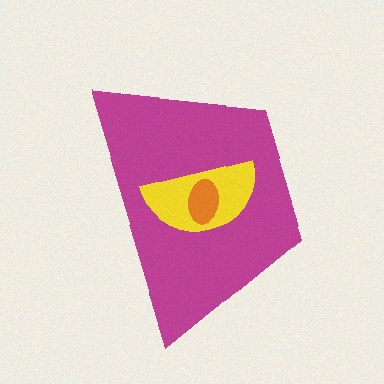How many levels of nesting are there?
3.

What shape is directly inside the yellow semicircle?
The orange ellipse.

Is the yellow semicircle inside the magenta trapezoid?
Yes.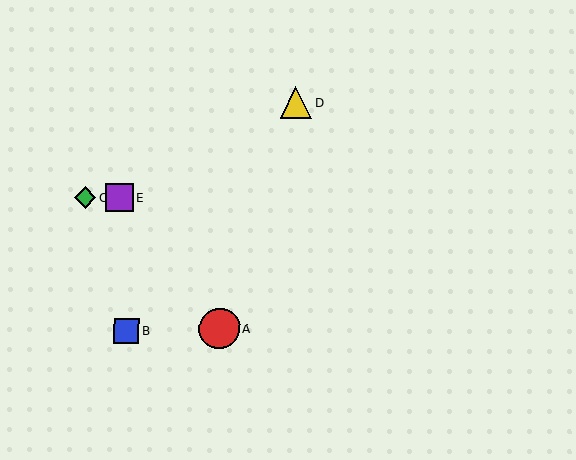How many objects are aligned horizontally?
2 objects (C, E) are aligned horizontally.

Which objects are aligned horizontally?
Objects C, E are aligned horizontally.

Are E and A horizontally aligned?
No, E is at y≈198 and A is at y≈328.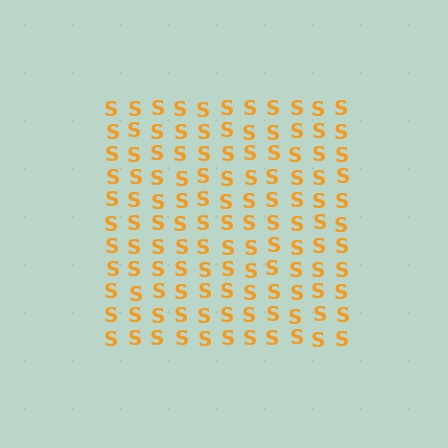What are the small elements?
The small elements are letter S's.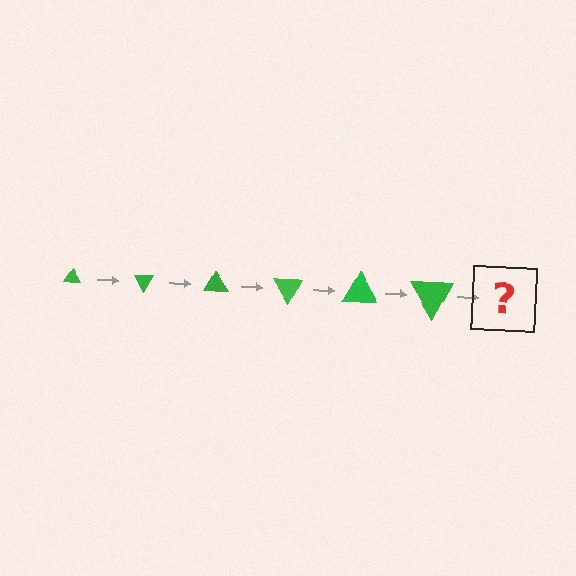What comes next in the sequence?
The next element should be a triangle, larger than the previous one and rotated 360 degrees from the start.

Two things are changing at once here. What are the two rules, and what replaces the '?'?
The two rules are that the triangle grows larger each step and it rotates 60 degrees each step. The '?' should be a triangle, larger than the previous one and rotated 360 degrees from the start.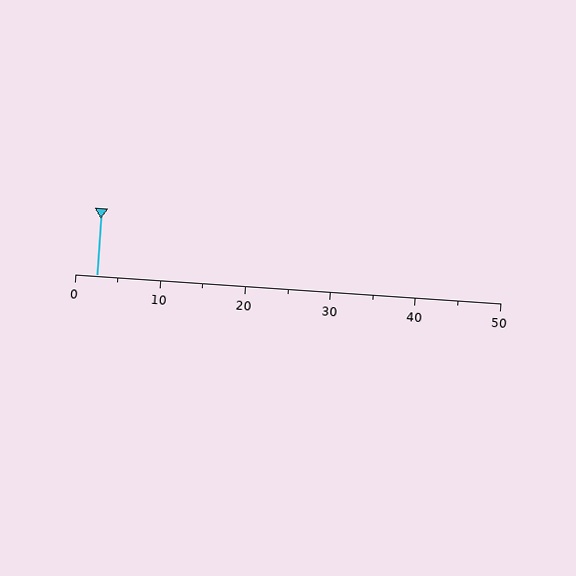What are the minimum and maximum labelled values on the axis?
The axis runs from 0 to 50.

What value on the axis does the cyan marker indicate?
The marker indicates approximately 2.5.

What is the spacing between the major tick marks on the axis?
The major ticks are spaced 10 apart.